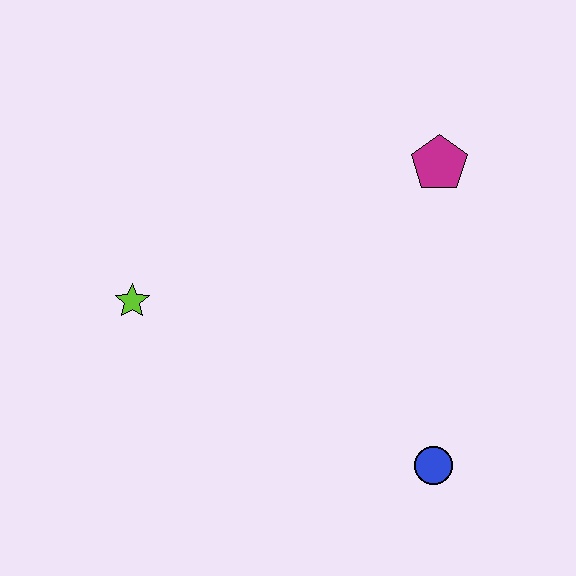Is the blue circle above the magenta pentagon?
No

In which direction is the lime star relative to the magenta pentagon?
The lime star is to the left of the magenta pentagon.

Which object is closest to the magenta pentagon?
The blue circle is closest to the magenta pentagon.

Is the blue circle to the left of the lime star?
No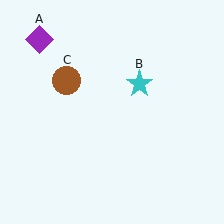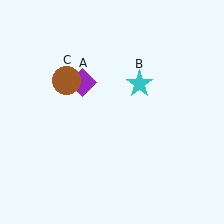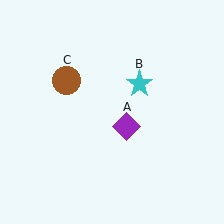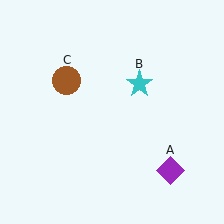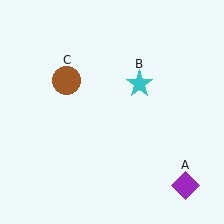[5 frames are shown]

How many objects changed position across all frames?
1 object changed position: purple diamond (object A).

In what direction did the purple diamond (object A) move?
The purple diamond (object A) moved down and to the right.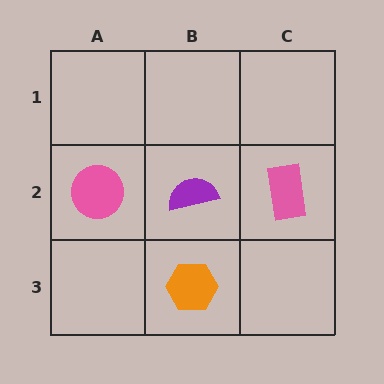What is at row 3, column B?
An orange hexagon.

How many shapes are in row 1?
0 shapes.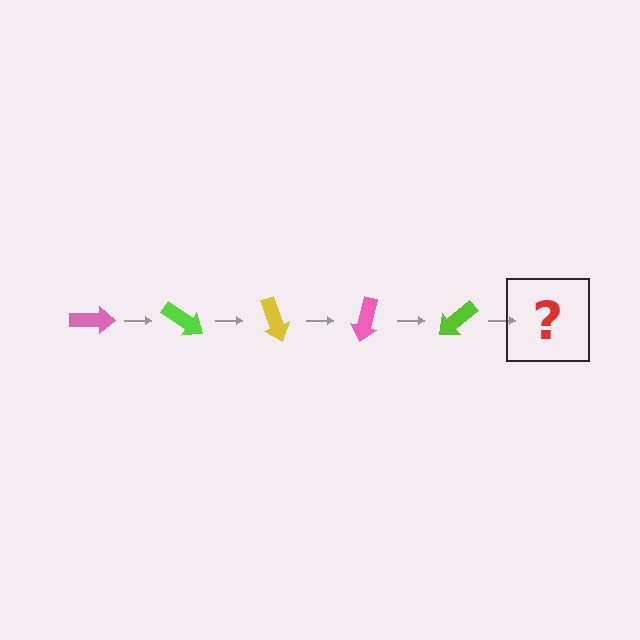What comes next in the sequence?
The next element should be a yellow arrow, rotated 175 degrees from the start.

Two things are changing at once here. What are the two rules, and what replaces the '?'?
The two rules are that it rotates 35 degrees each step and the color cycles through pink, lime, and yellow. The '?' should be a yellow arrow, rotated 175 degrees from the start.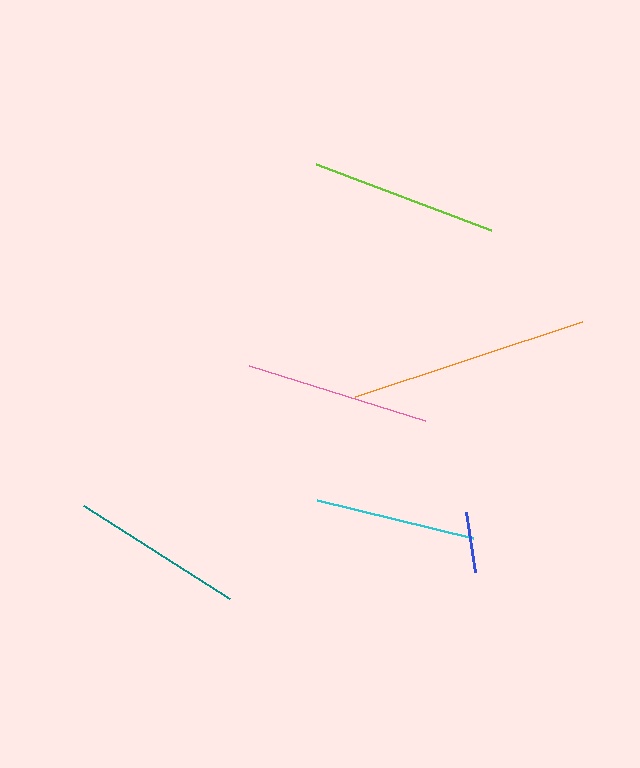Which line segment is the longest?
The orange line is the longest at approximately 239 pixels.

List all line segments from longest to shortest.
From longest to shortest: orange, lime, pink, teal, cyan, blue.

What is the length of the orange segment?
The orange segment is approximately 239 pixels long.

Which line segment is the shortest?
The blue line is the shortest at approximately 61 pixels.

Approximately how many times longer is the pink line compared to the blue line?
The pink line is approximately 3.0 times the length of the blue line.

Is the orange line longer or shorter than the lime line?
The orange line is longer than the lime line.